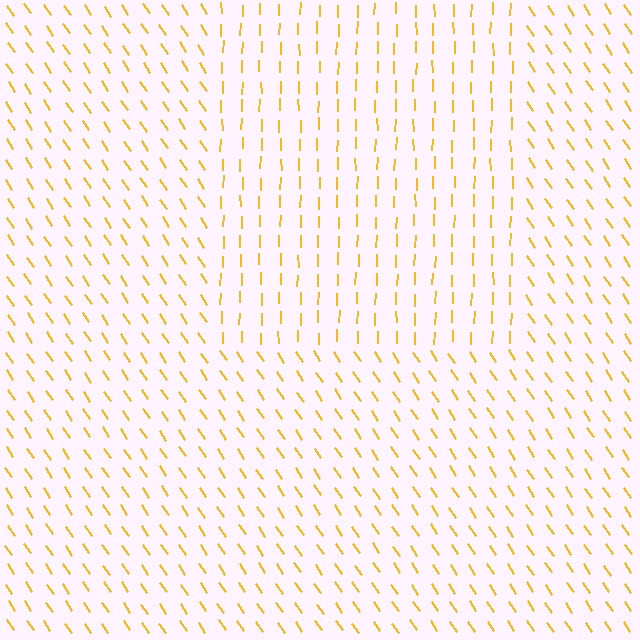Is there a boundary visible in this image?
Yes, there is a texture boundary formed by a change in line orientation.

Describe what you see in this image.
The image is filled with small yellow line segments. A rectangle region in the image has lines oriented differently from the surrounding lines, creating a visible texture boundary.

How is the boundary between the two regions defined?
The boundary is defined purely by a change in line orientation (approximately 35 degrees difference). All lines are the same color and thickness.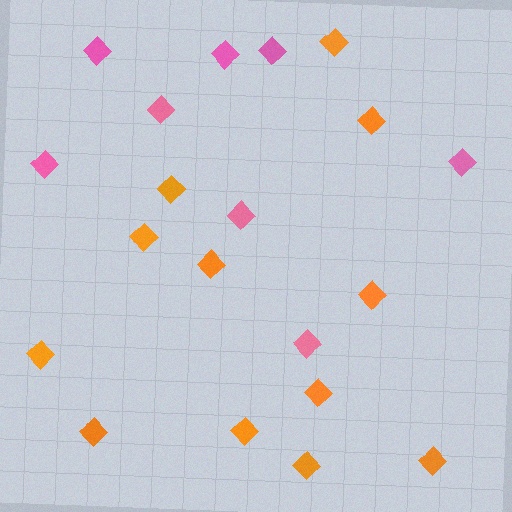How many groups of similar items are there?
There are 2 groups: one group of orange diamonds (12) and one group of pink diamonds (8).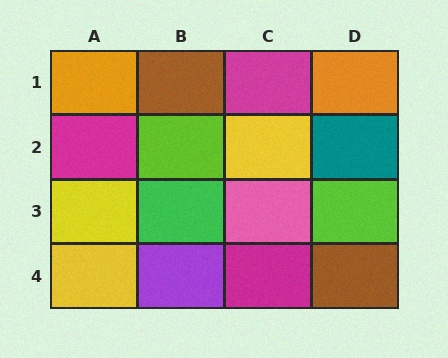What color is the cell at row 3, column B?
Green.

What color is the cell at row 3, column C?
Pink.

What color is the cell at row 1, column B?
Brown.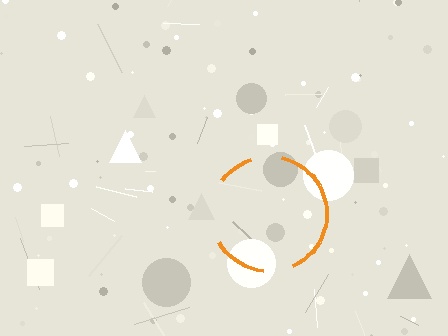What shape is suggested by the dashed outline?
The dashed outline suggests a circle.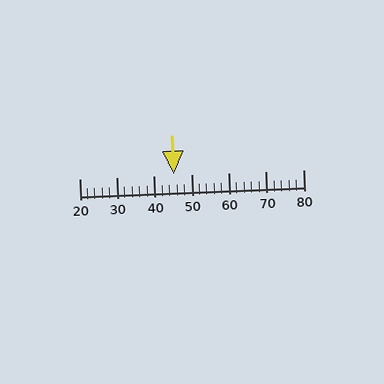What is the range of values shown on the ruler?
The ruler shows values from 20 to 80.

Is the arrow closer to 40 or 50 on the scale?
The arrow is closer to 50.